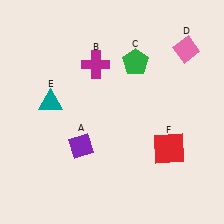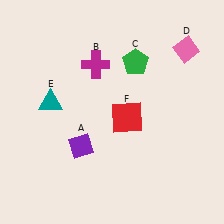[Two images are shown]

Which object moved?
The red square (F) moved left.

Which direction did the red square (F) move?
The red square (F) moved left.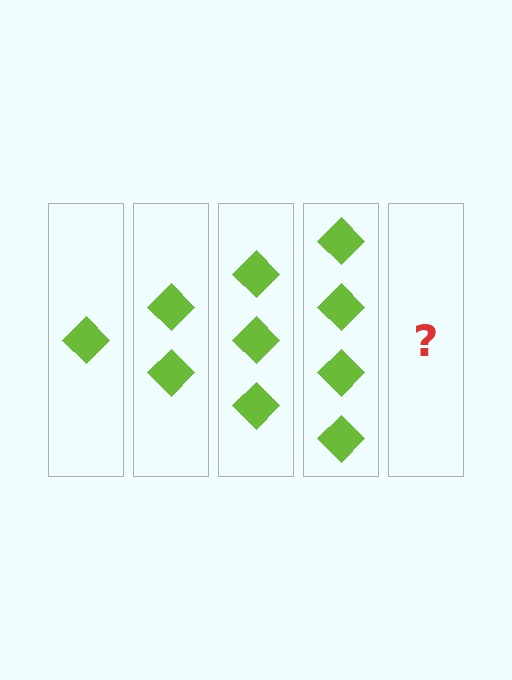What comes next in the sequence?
The next element should be 5 diamonds.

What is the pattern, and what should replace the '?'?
The pattern is that each step adds one more diamond. The '?' should be 5 diamonds.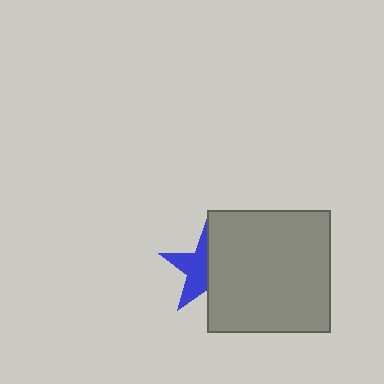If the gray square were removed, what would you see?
You would see the complete blue star.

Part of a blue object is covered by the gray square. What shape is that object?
It is a star.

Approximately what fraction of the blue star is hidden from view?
Roughly 50% of the blue star is hidden behind the gray square.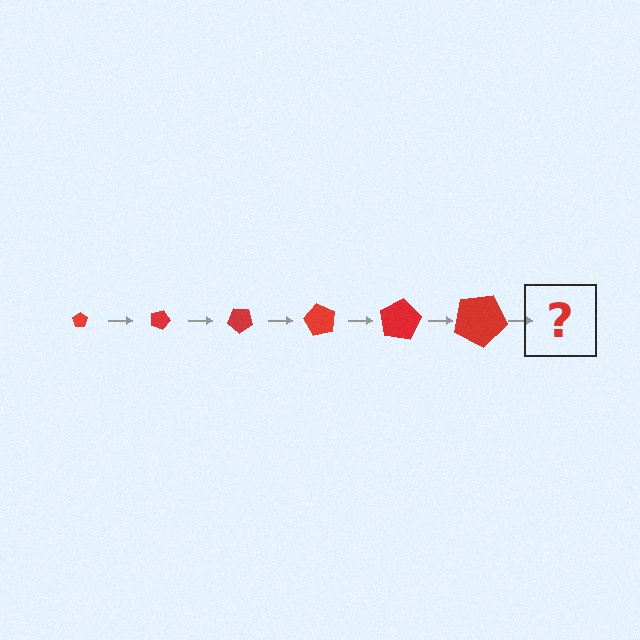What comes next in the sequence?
The next element should be a pentagon, larger than the previous one and rotated 120 degrees from the start.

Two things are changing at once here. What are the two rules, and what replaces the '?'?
The two rules are that the pentagon grows larger each step and it rotates 20 degrees each step. The '?' should be a pentagon, larger than the previous one and rotated 120 degrees from the start.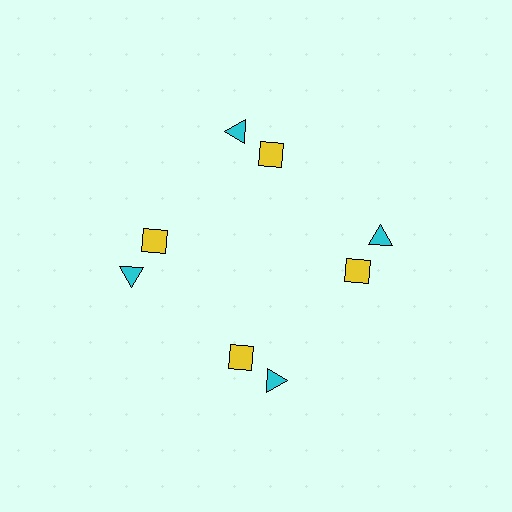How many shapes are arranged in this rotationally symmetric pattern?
There are 8 shapes, arranged in 4 groups of 2.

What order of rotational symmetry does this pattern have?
This pattern has 4-fold rotational symmetry.